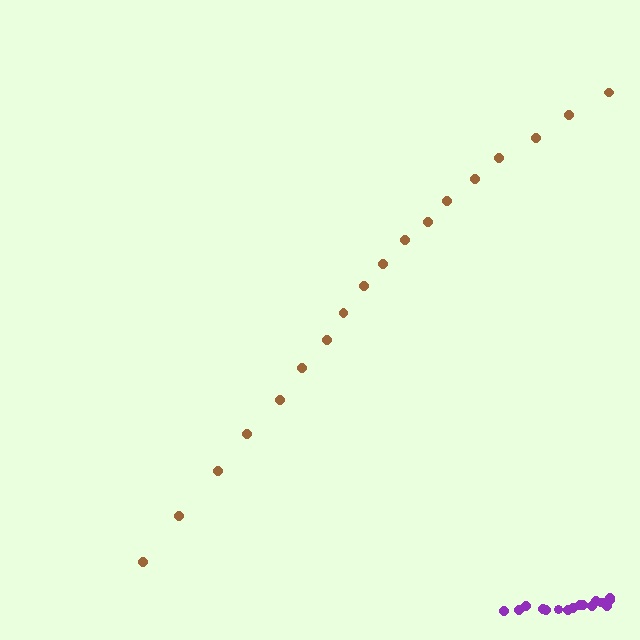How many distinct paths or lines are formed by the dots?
There are 2 distinct paths.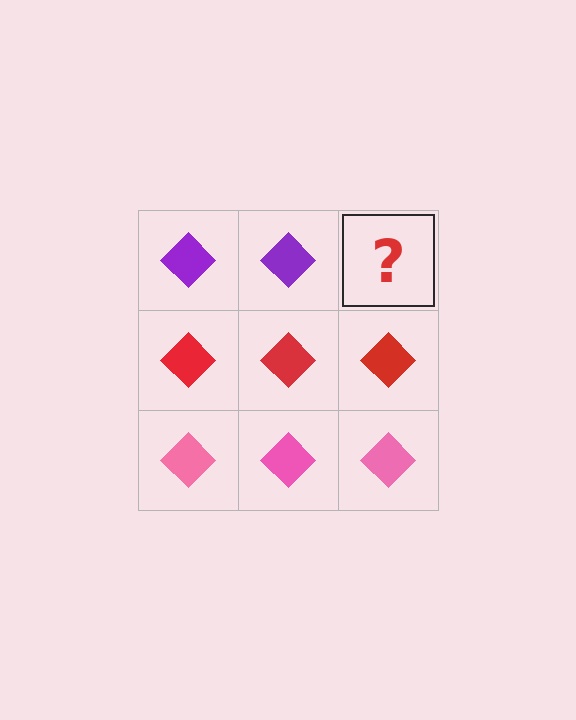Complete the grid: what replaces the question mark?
The question mark should be replaced with a purple diamond.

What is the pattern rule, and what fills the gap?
The rule is that each row has a consistent color. The gap should be filled with a purple diamond.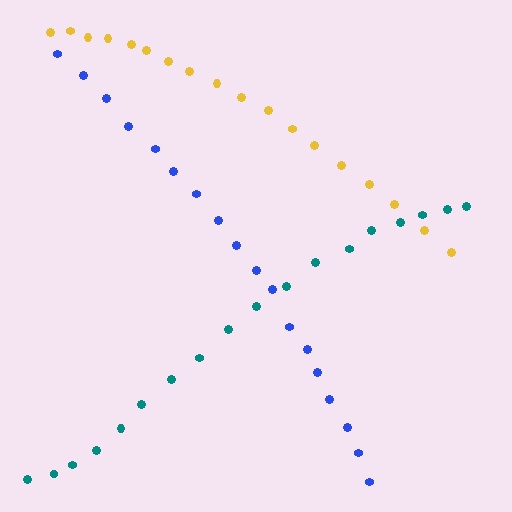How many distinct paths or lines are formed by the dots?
There are 3 distinct paths.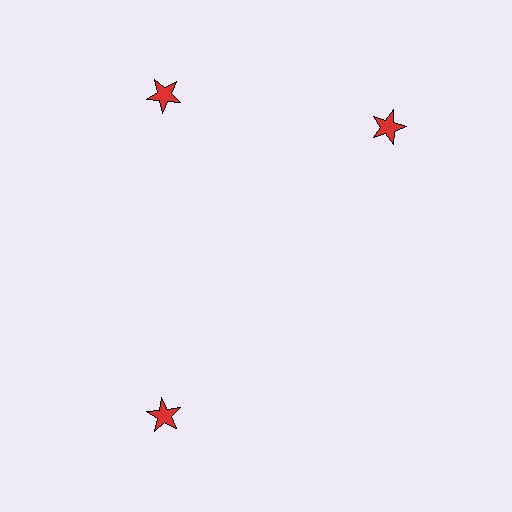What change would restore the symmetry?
The symmetry would be restored by rotating it back into even spacing with its neighbors so that all 3 stars sit at equal angles and equal distance from the center.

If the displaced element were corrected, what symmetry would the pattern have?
It would have 3-fold rotational symmetry — the pattern would map onto itself every 120 degrees.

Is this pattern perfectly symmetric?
No. The 3 red stars are arranged in a ring, but one element near the 3 o'clock position is rotated out of alignment along the ring, breaking the 3-fold rotational symmetry.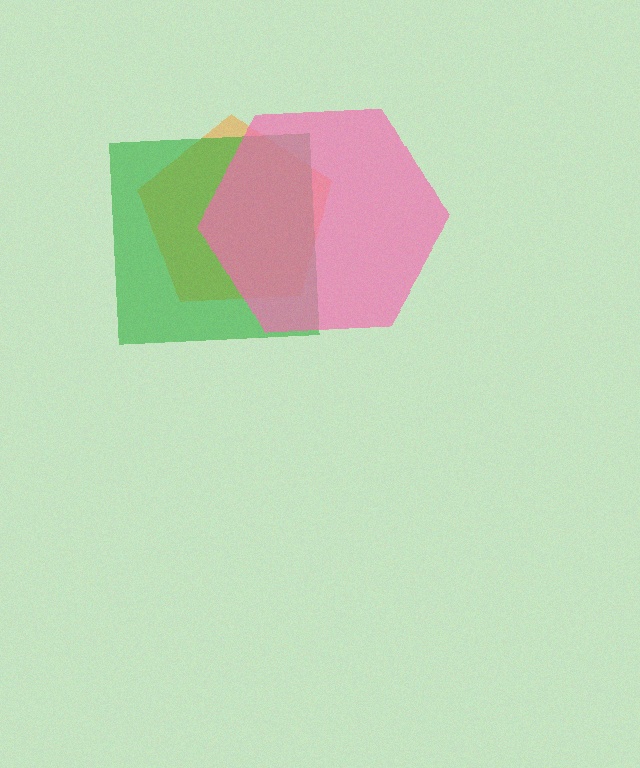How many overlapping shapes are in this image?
There are 3 overlapping shapes in the image.